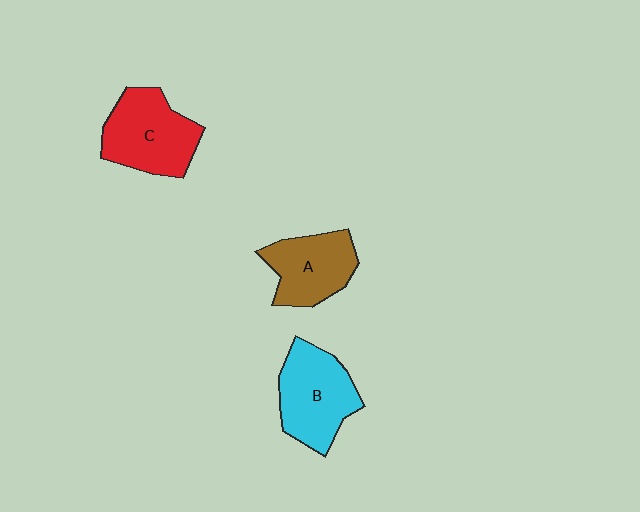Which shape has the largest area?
Shape C (red).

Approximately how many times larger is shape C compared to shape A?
Approximately 1.2 times.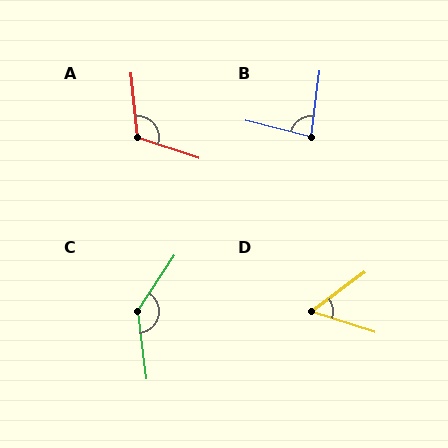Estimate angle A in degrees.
Approximately 114 degrees.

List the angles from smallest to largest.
D (54°), B (82°), A (114°), C (140°).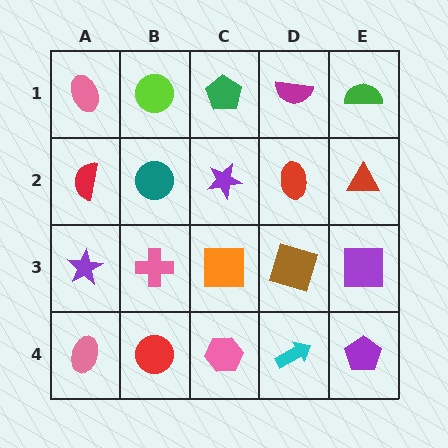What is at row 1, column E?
A green semicircle.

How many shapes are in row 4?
5 shapes.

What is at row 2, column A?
A red semicircle.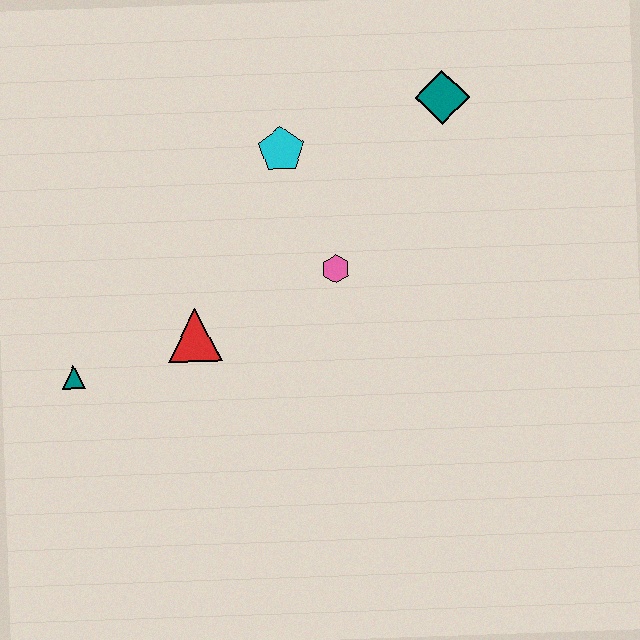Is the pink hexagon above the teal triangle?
Yes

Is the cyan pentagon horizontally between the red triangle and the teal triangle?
No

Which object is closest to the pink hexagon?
The cyan pentagon is closest to the pink hexagon.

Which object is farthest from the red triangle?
The teal diamond is farthest from the red triangle.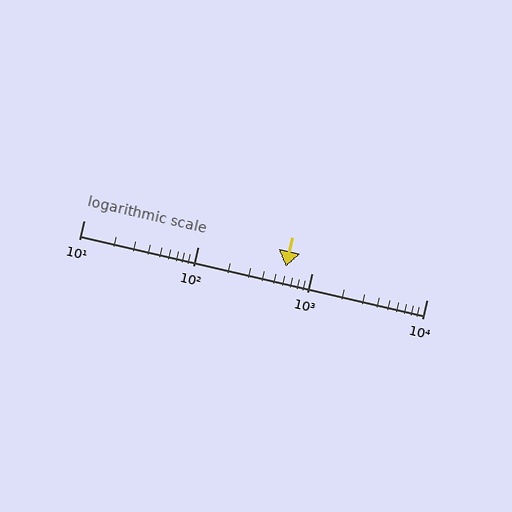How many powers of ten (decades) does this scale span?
The scale spans 3 decades, from 10 to 10000.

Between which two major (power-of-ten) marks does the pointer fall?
The pointer is between 100 and 1000.